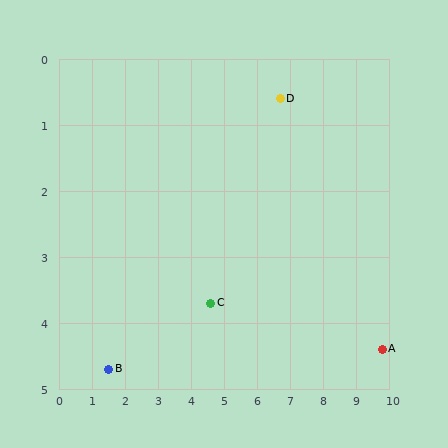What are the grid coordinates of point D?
Point D is at approximately (6.7, 0.6).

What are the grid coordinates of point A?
Point A is at approximately (9.8, 4.4).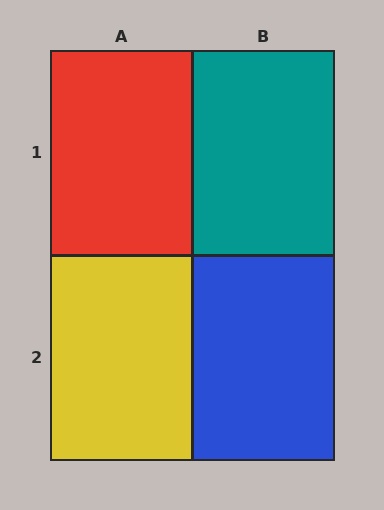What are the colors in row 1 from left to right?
Red, teal.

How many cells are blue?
1 cell is blue.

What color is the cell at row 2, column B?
Blue.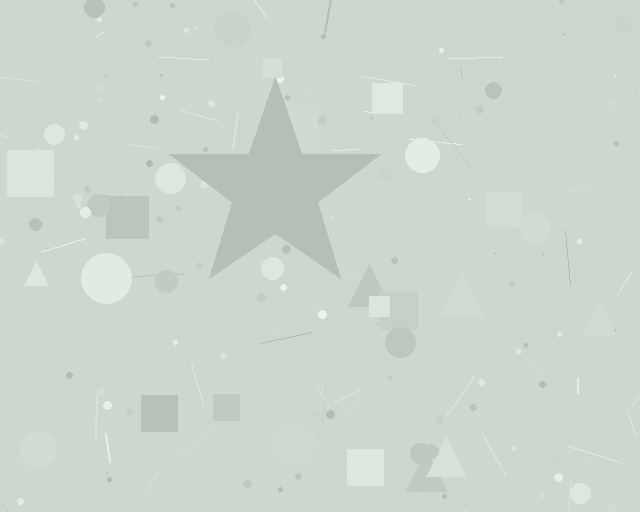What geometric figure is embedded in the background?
A star is embedded in the background.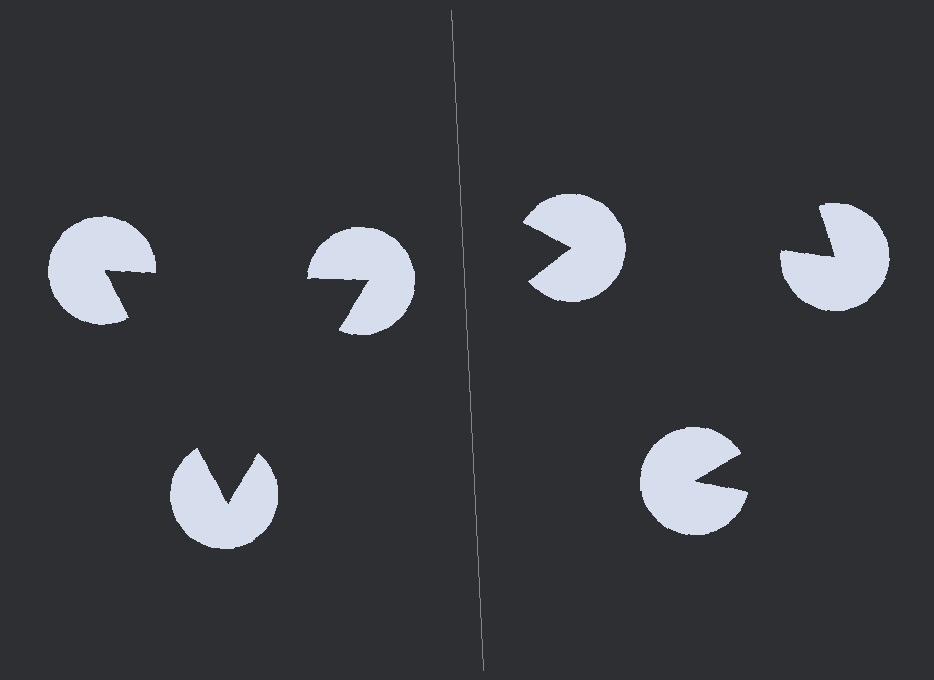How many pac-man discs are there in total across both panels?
6 — 3 on each side.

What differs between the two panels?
The pac-man discs are positioned identically on both sides; only the wedge orientations differ. On the left they align to a triangle; on the right they are misaligned.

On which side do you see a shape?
An illusory triangle appears on the left side. On the right side the wedge cuts are rotated, so no coherent shape forms.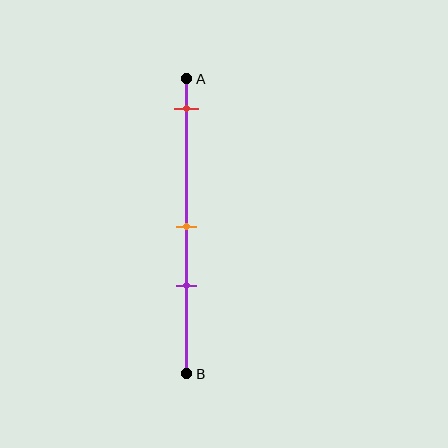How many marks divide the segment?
There are 3 marks dividing the segment.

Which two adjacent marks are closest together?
The orange and purple marks are the closest adjacent pair.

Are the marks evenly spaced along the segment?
No, the marks are not evenly spaced.